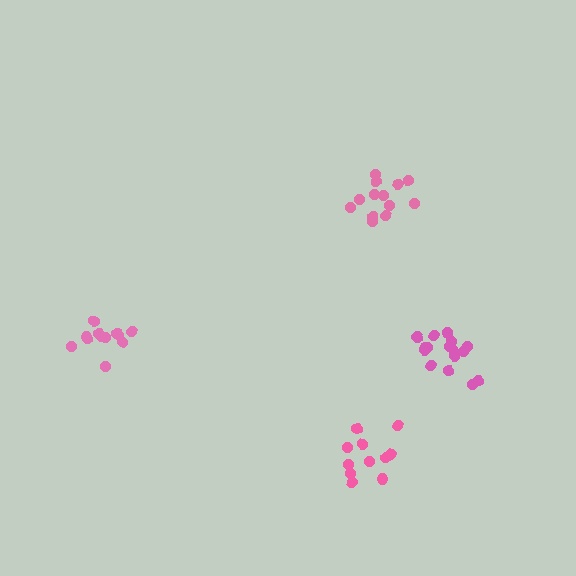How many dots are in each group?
Group 1: 12 dots, Group 2: 13 dots, Group 3: 17 dots, Group 4: 11 dots (53 total).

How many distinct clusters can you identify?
There are 4 distinct clusters.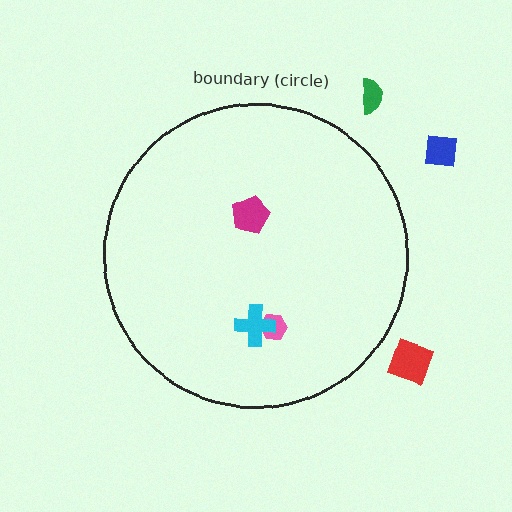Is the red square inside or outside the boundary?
Outside.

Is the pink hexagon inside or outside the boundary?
Inside.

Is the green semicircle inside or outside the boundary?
Outside.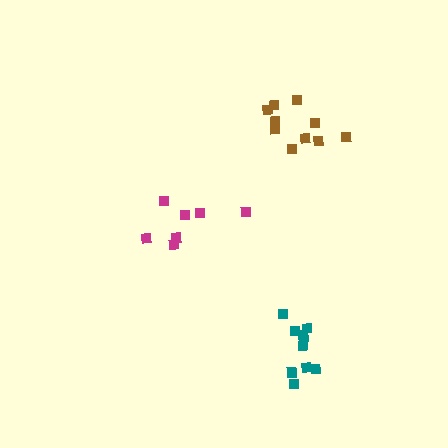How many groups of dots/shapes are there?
There are 3 groups.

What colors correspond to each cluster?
The clusters are colored: teal, magenta, brown.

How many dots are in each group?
Group 1: 10 dots, Group 2: 7 dots, Group 3: 10 dots (27 total).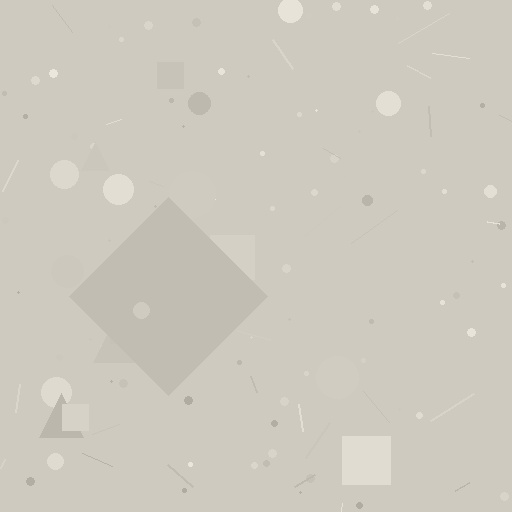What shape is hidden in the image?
A diamond is hidden in the image.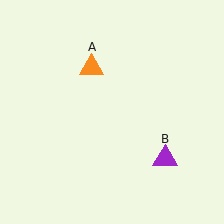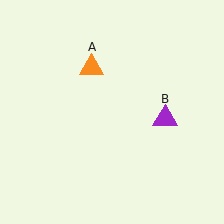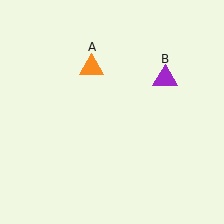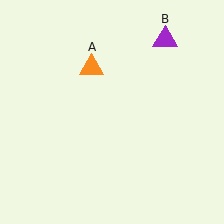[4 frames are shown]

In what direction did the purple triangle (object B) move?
The purple triangle (object B) moved up.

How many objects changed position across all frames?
1 object changed position: purple triangle (object B).